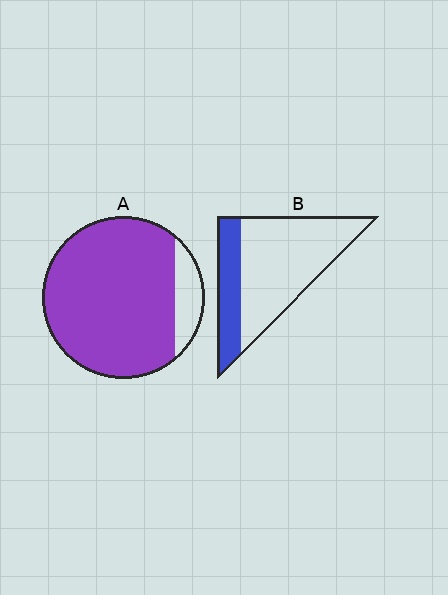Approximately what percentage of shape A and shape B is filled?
A is approximately 85% and B is approximately 25%.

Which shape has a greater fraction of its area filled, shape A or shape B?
Shape A.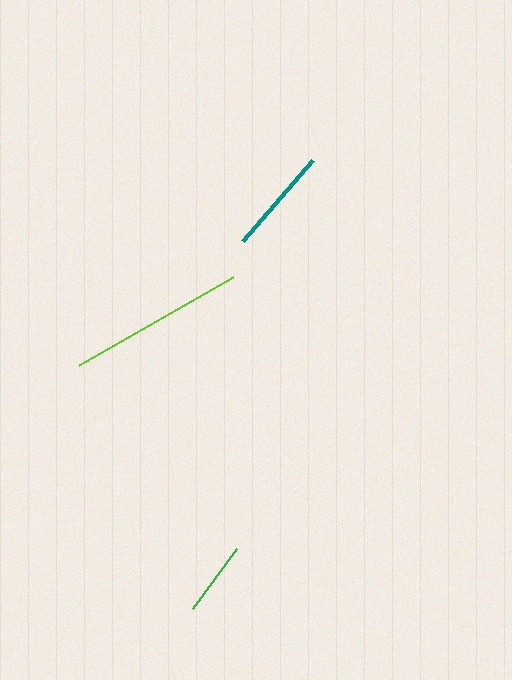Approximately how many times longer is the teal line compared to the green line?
The teal line is approximately 1.4 times the length of the green line.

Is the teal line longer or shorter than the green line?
The teal line is longer than the green line.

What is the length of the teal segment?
The teal segment is approximately 106 pixels long.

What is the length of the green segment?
The green segment is approximately 74 pixels long.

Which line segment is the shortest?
The green line is the shortest at approximately 74 pixels.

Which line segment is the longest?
The lime line is the longest at approximately 178 pixels.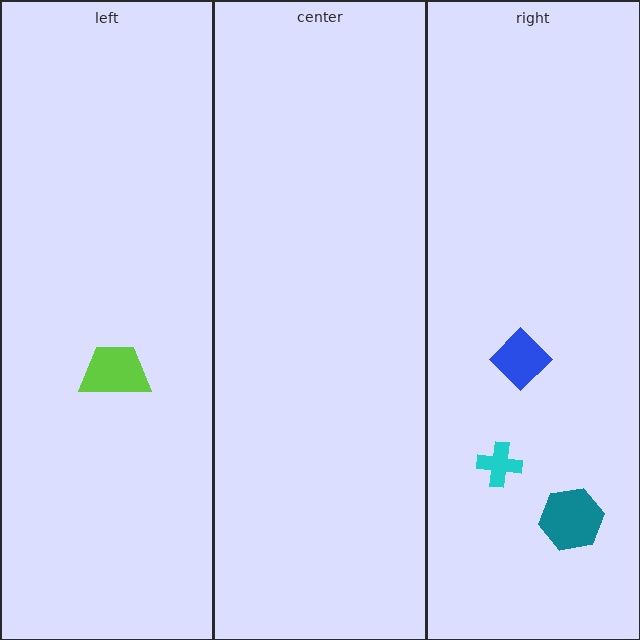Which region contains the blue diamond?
The right region.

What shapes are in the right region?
The cyan cross, the teal hexagon, the blue diamond.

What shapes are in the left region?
The lime trapezoid.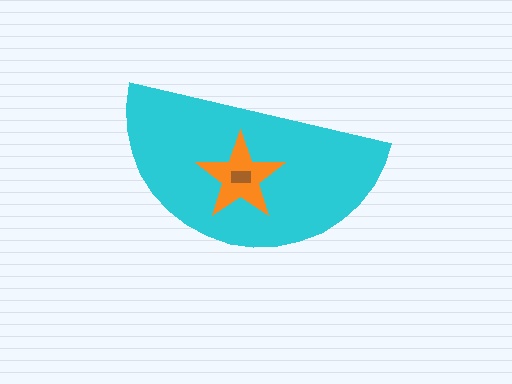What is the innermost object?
The brown rectangle.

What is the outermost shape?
The cyan semicircle.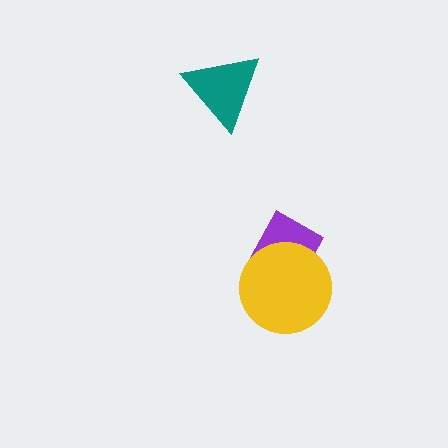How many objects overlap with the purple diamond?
1 object overlaps with the purple diamond.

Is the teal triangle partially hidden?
No, no other shape covers it.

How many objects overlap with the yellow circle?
1 object overlaps with the yellow circle.